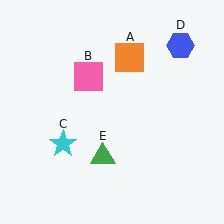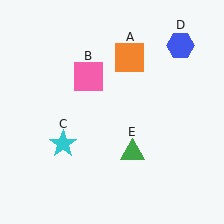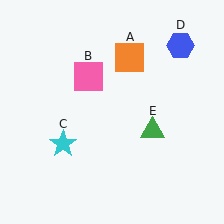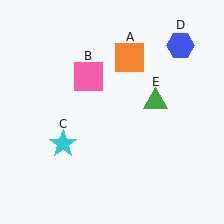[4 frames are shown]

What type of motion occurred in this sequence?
The green triangle (object E) rotated counterclockwise around the center of the scene.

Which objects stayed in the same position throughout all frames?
Orange square (object A) and pink square (object B) and cyan star (object C) and blue hexagon (object D) remained stationary.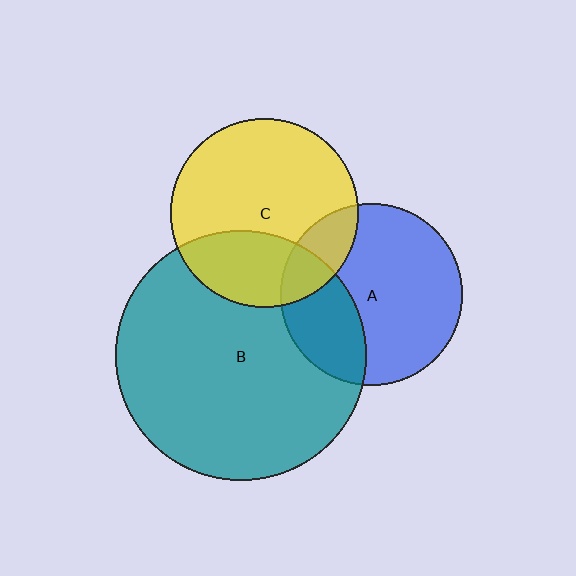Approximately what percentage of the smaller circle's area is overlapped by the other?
Approximately 30%.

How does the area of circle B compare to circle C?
Approximately 1.8 times.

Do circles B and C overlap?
Yes.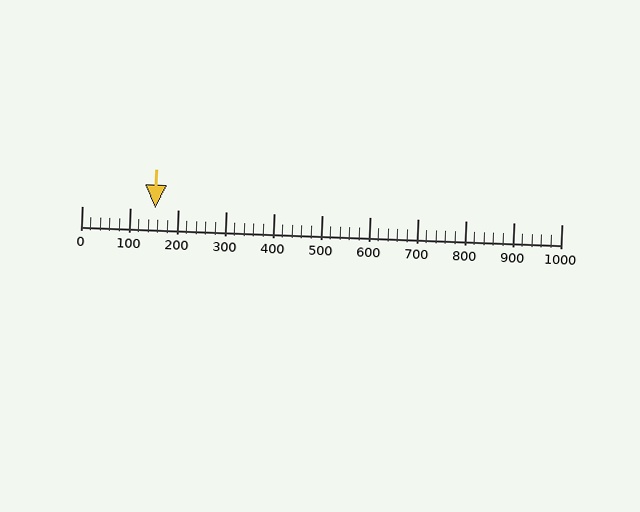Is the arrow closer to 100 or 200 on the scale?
The arrow is closer to 200.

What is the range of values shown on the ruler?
The ruler shows values from 0 to 1000.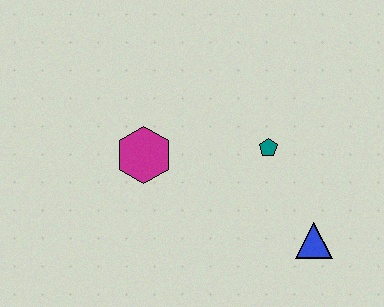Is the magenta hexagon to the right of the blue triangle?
No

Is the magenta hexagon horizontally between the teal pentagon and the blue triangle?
No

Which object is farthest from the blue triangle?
The magenta hexagon is farthest from the blue triangle.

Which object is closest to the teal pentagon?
The blue triangle is closest to the teal pentagon.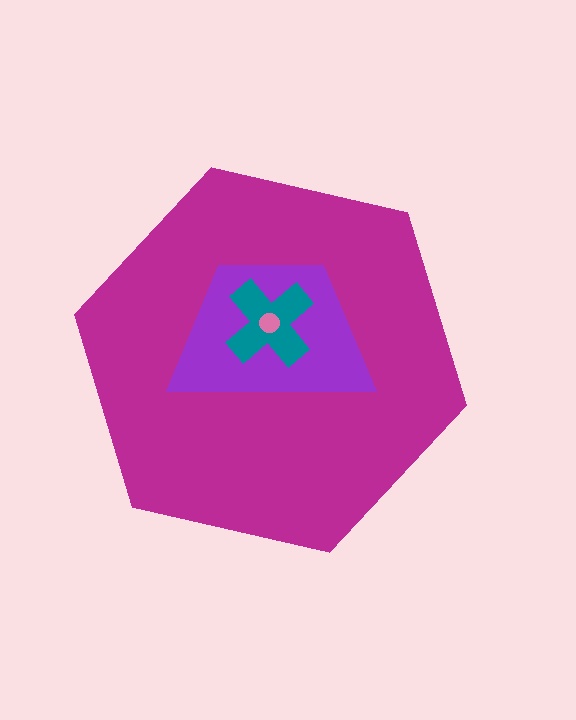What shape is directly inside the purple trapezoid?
The teal cross.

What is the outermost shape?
The magenta hexagon.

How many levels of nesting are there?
4.